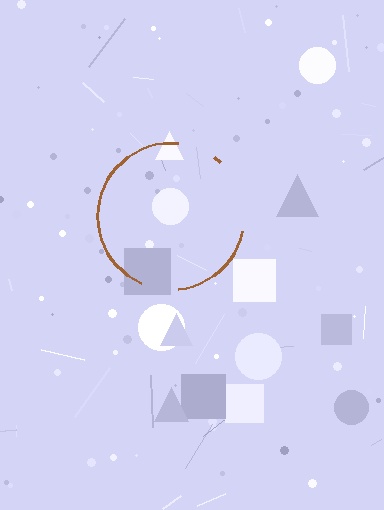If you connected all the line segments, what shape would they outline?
They would outline a circle.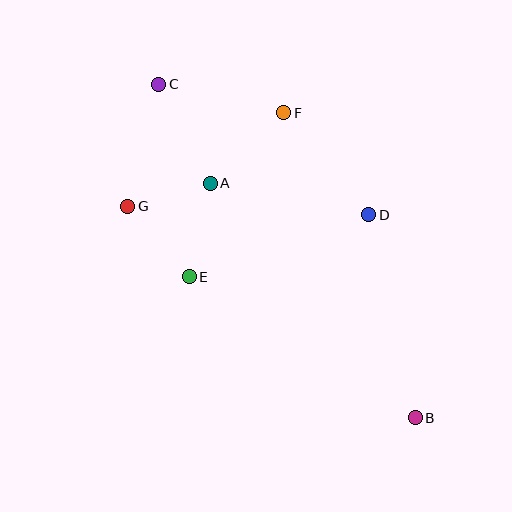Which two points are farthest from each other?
Points B and C are farthest from each other.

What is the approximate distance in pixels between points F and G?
The distance between F and G is approximately 182 pixels.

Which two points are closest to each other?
Points A and G are closest to each other.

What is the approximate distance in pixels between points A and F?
The distance between A and F is approximately 101 pixels.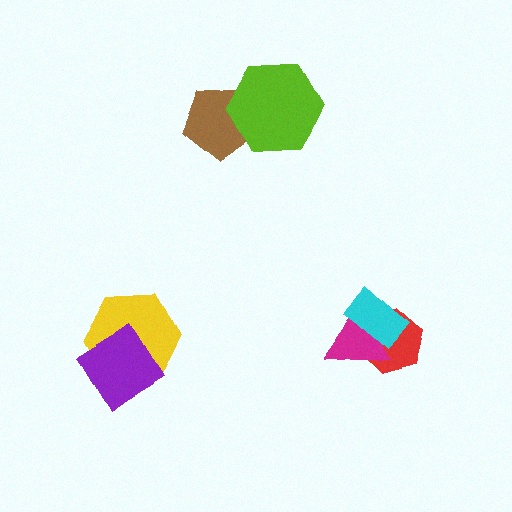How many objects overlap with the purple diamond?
1 object overlaps with the purple diamond.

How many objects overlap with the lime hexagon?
1 object overlaps with the lime hexagon.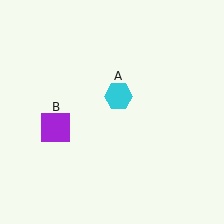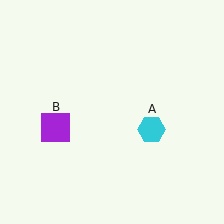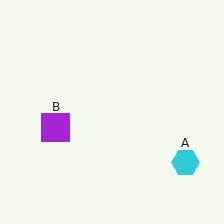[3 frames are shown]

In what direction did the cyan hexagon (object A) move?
The cyan hexagon (object A) moved down and to the right.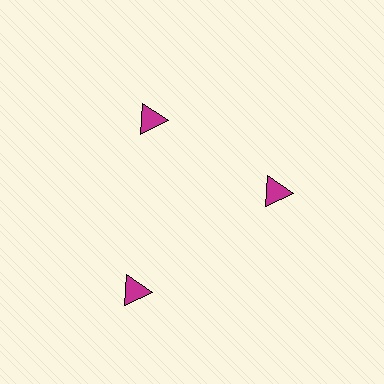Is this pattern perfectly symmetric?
No. The 3 magenta triangles are arranged in a ring, but one element near the 7 o'clock position is pushed outward from the center, breaking the 3-fold rotational symmetry.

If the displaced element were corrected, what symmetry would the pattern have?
It would have 3-fold rotational symmetry — the pattern would map onto itself every 120 degrees.